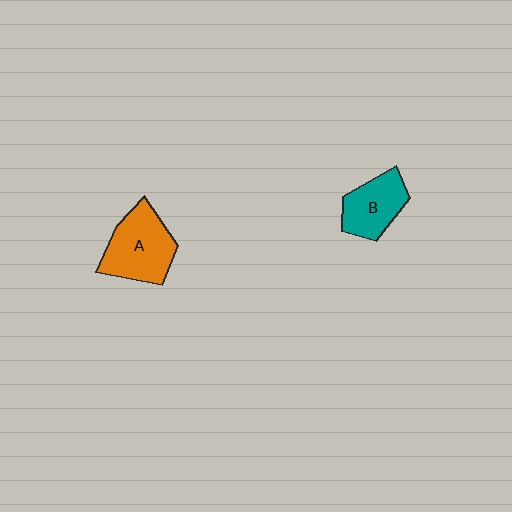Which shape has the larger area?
Shape A (orange).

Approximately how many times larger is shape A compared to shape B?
Approximately 1.3 times.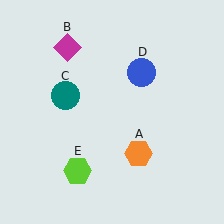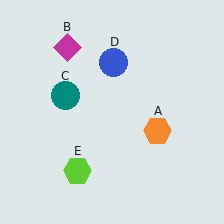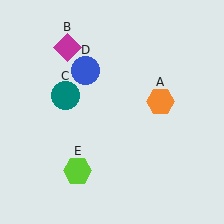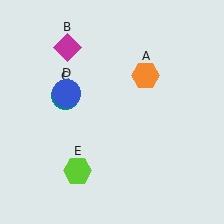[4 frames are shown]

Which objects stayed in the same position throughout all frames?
Magenta diamond (object B) and teal circle (object C) and lime hexagon (object E) remained stationary.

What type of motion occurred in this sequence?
The orange hexagon (object A), blue circle (object D) rotated counterclockwise around the center of the scene.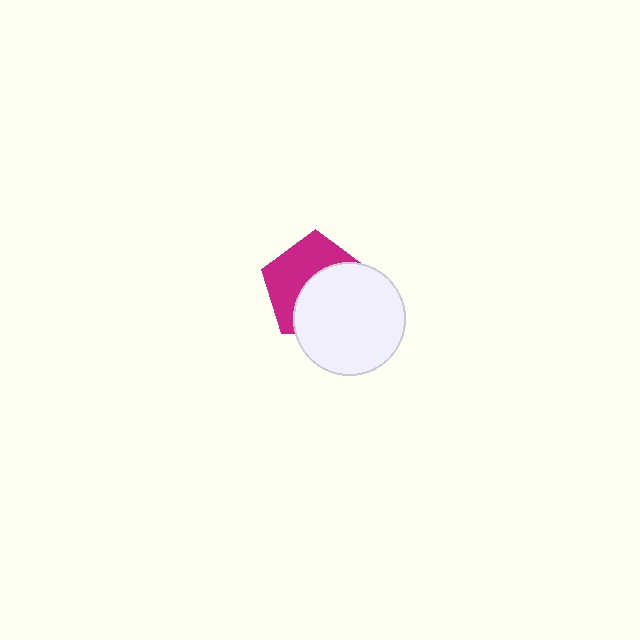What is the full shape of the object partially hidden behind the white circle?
The partially hidden object is a magenta pentagon.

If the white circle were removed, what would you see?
You would see the complete magenta pentagon.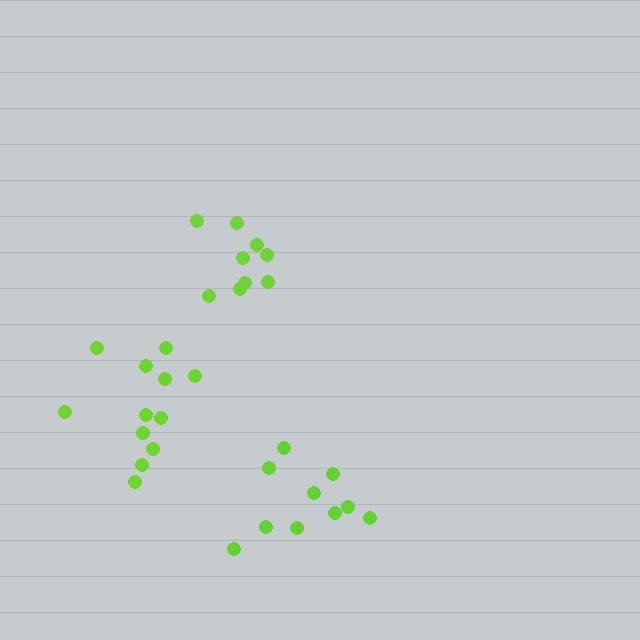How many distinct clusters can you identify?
There are 3 distinct clusters.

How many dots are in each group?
Group 1: 10 dots, Group 2: 9 dots, Group 3: 12 dots (31 total).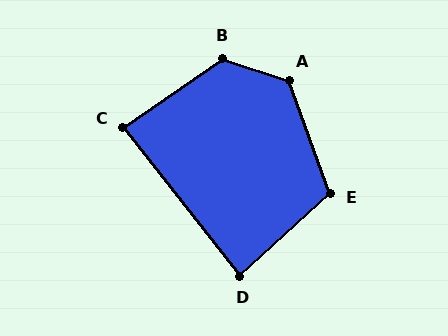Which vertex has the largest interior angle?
A, at approximately 128 degrees.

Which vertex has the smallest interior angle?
D, at approximately 86 degrees.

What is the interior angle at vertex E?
Approximately 112 degrees (obtuse).